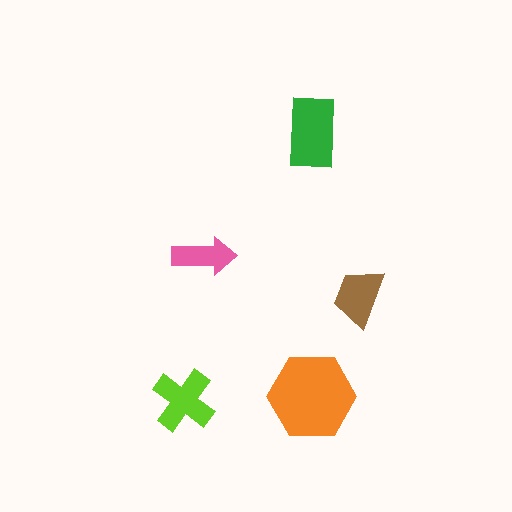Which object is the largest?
The orange hexagon.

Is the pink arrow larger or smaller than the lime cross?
Smaller.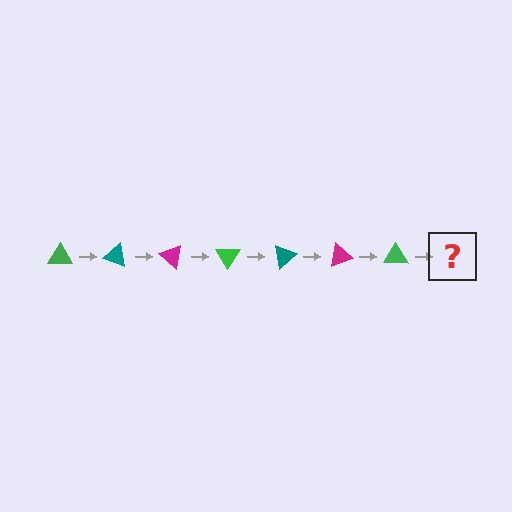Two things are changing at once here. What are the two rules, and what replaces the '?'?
The two rules are that it rotates 20 degrees each step and the color cycles through green, teal, and magenta. The '?' should be a teal triangle, rotated 140 degrees from the start.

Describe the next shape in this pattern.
It should be a teal triangle, rotated 140 degrees from the start.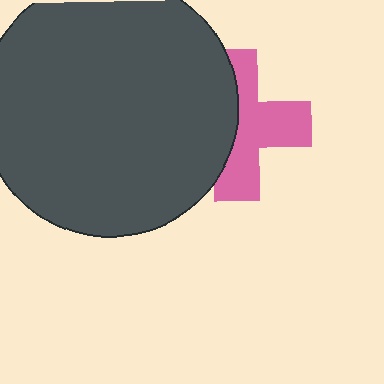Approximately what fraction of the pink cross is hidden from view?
Roughly 44% of the pink cross is hidden behind the dark gray circle.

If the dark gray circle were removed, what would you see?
You would see the complete pink cross.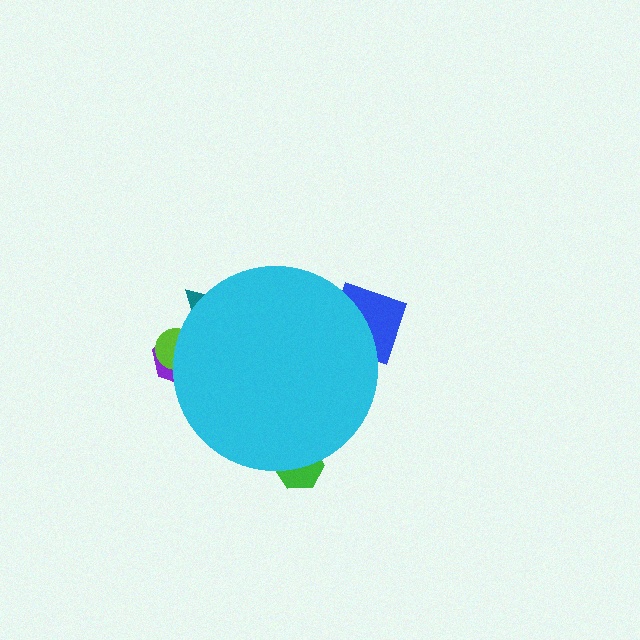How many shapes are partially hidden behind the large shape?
5 shapes are partially hidden.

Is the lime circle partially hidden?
Yes, the lime circle is partially hidden behind the cyan circle.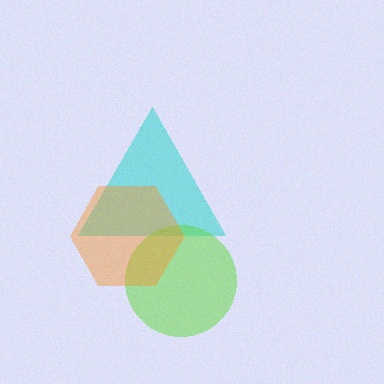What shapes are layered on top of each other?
The layered shapes are: a cyan triangle, a lime circle, an orange hexagon.